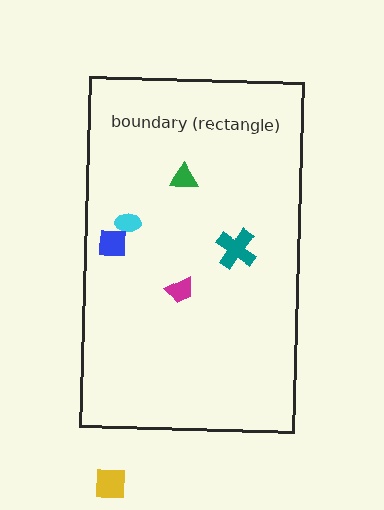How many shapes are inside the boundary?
5 inside, 1 outside.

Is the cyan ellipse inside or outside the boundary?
Inside.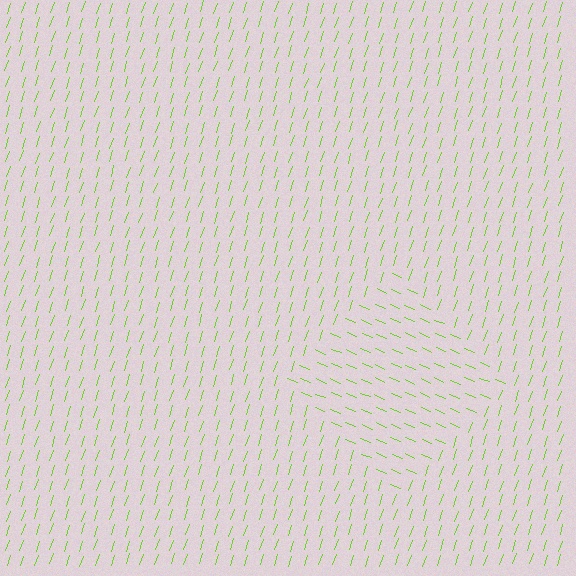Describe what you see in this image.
The image is filled with small lime line segments. A diamond region in the image has lines oriented differently from the surrounding lines, creating a visible texture boundary.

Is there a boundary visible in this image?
Yes, there is a texture boundary formed by a change in line orientation.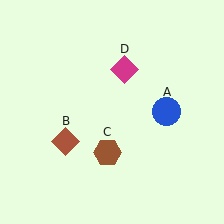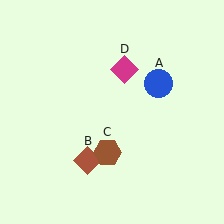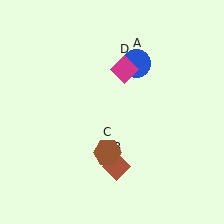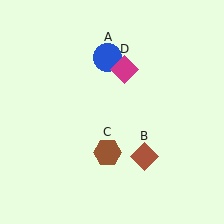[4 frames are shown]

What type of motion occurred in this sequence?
The blue circle (object A), brown diamond (object B) rotated counterclockwise around the center of the scene.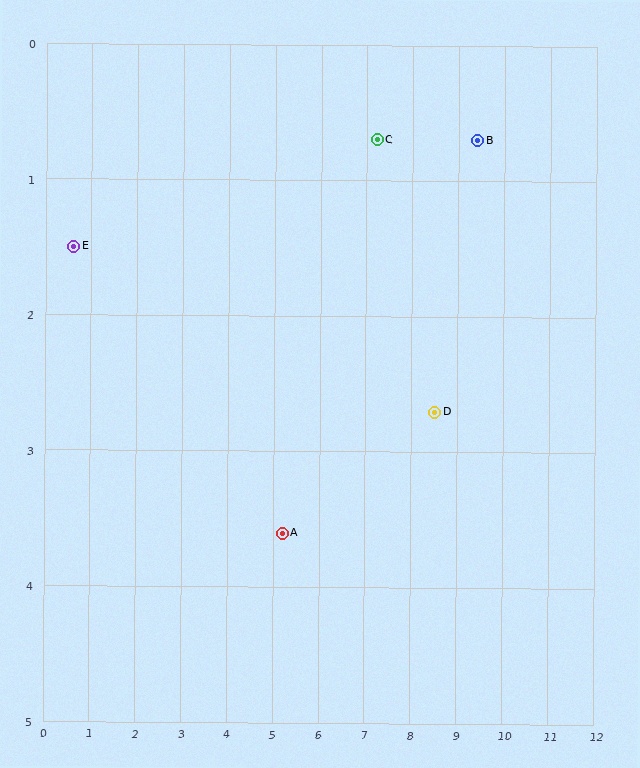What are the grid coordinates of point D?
Point D is at approximately (8.5, 2.7).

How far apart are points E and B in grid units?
Points E and B are about 8.8 grid units apart.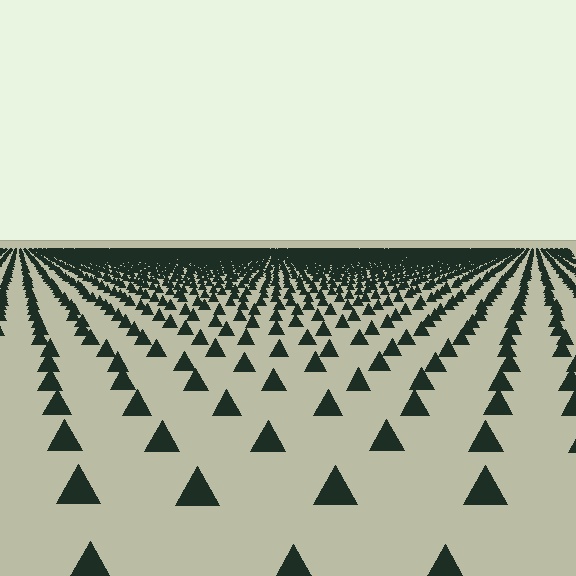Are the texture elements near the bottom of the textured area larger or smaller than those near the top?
Larger. Near the bottom, elements are closer to the viewer and appear at a bigger on-screen size.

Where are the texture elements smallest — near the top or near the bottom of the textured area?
Near the top.